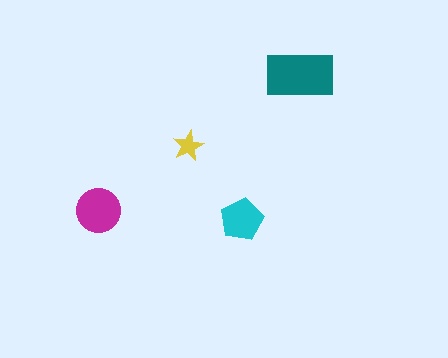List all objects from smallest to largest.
The yellow star, the cyan pentagon, the magenta circle, the teal rectangle.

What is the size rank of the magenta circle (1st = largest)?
2nd.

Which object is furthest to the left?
The magenta circle is leftmost.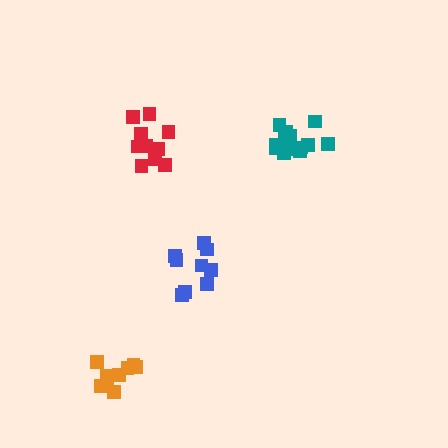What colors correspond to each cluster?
The clusters are colored: red, orange, teal, blue.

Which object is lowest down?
The orange cluster is bottommost.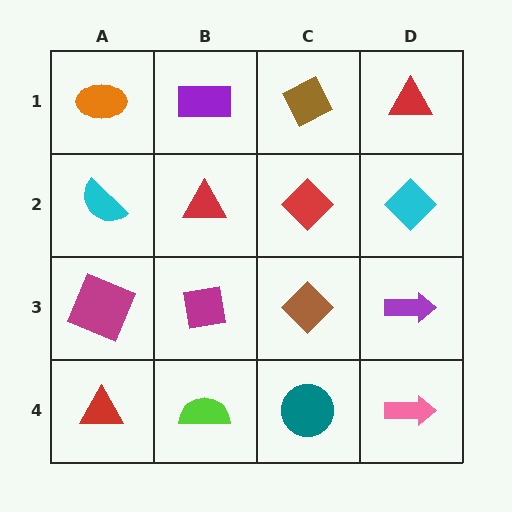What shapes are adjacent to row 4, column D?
A purple arrow (row 3, column D), a teal circle (row 4, column C).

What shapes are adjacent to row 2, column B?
A purple rectangle (row 1, column B), a magenta square (row 3, column B), a cyan semicircle (row 2, column A), a red diamond (row 2, column C).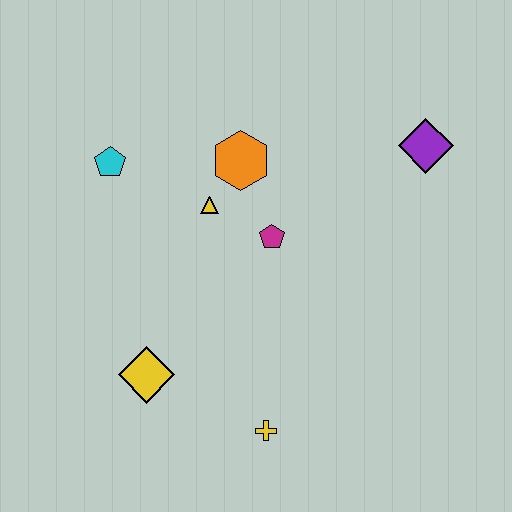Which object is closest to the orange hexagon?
The yellow triangle is closest to the orange hexagon.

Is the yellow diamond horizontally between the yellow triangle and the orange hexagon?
No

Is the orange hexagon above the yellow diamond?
Yes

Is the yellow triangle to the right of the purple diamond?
No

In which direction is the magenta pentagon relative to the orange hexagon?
The magenta pentagon is below the orange hexagon.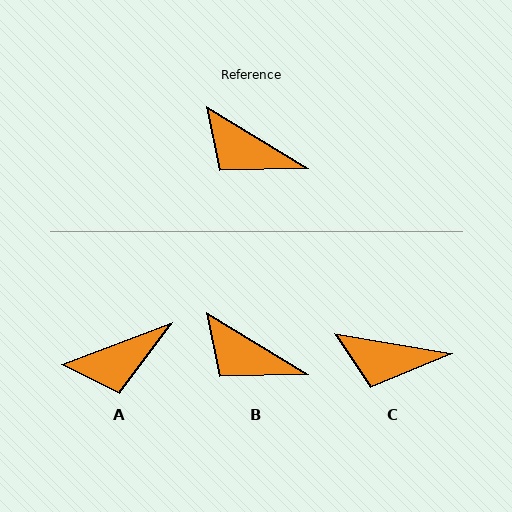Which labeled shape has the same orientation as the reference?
B.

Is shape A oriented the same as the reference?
No, it is off by about 52 degrees.